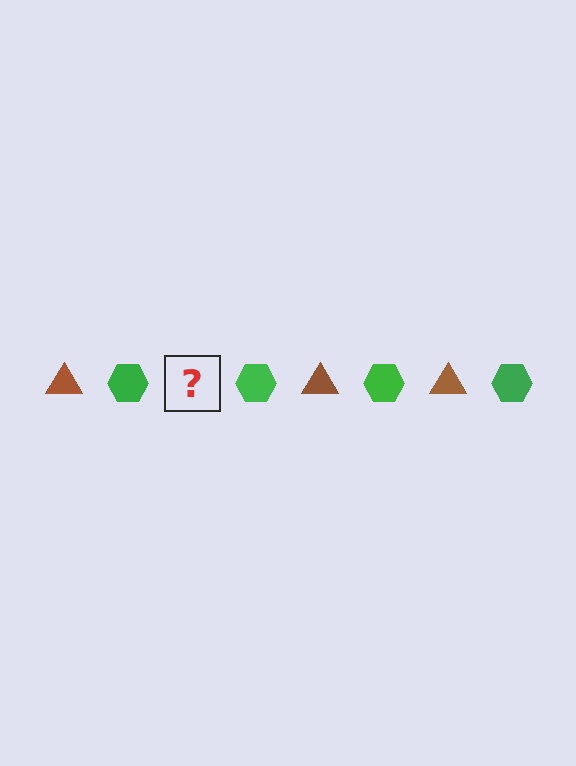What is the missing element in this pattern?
The missing element is a brown triangle.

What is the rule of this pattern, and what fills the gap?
The rule is that the pattern alternates between brown triangle and green hexagon. The gap should be filled with a brown triangle.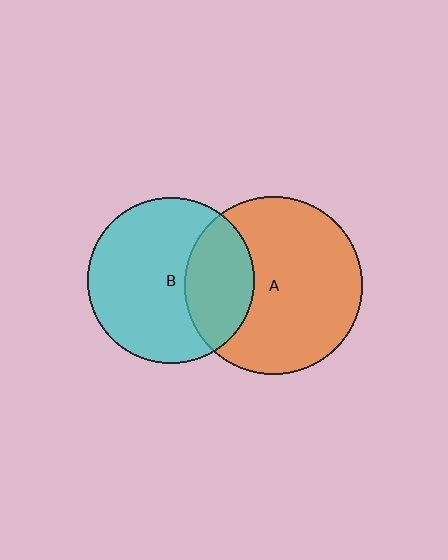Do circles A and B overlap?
Yes.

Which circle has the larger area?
Circle A (orange).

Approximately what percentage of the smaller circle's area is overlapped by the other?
Approximately 30%.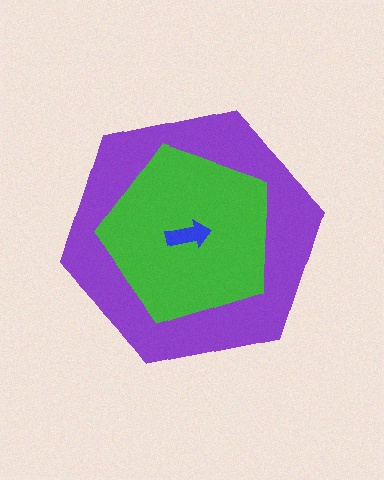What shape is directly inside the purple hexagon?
The green pentagon.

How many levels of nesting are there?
3.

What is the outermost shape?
The purple hexagon.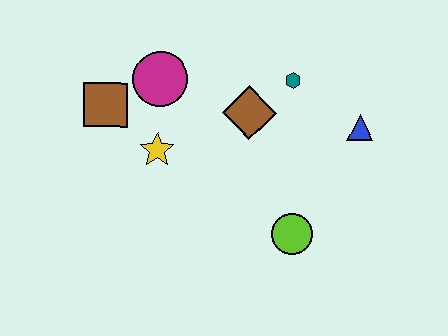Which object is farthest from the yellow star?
The blue triangle is farthest from the yellow star.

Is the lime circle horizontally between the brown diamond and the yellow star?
No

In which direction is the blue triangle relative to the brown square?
The blue triangle is to the right of the brown square.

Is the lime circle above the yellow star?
No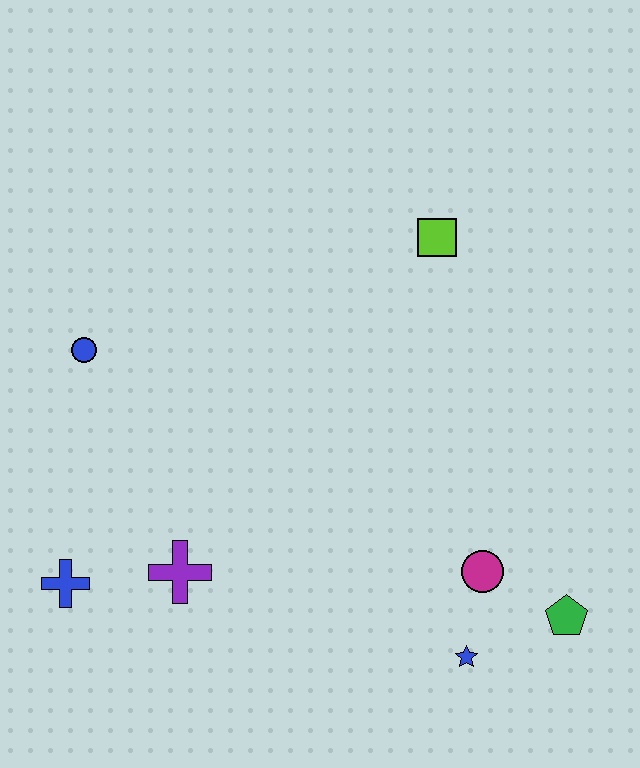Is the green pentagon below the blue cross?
Yes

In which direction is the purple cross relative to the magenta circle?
The purple cross is to the left of the magenta circle.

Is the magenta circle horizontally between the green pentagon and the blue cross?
Yes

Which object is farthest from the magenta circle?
The blue circle is farthest from the magenta circle.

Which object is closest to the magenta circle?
The blue star is closest to the magenta circle.